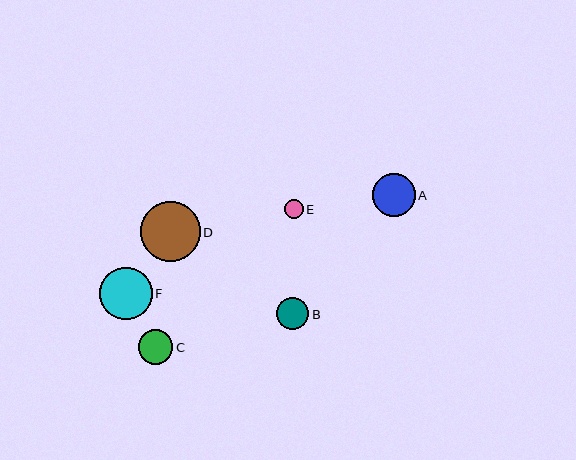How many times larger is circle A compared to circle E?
Circle A is approximately 2.2 times the size of circle E.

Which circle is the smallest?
Circle E is the smallest with a size of approximately 19 pixels.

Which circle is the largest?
Circle D is the largest with a size of approximately 59 pixels.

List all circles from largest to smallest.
From largest to smallest: D, F, A, C, B, E.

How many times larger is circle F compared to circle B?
Circle F is approximately 1.6 times the size of circle B.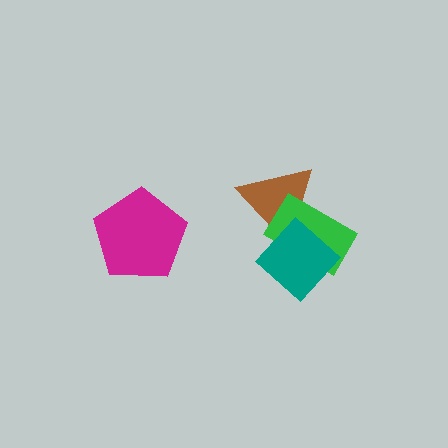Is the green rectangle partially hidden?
Yes, it is partially covered by another shape.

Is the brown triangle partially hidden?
Yes, it is partially covered by another shape.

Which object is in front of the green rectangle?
The teal diamond is in front of the green rectangle.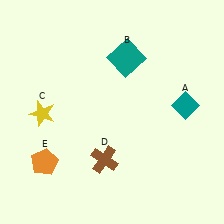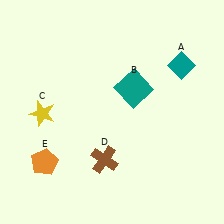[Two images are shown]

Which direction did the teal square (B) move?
The teal square (B) moved down.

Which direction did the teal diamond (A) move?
The teal diamond (A) moved up.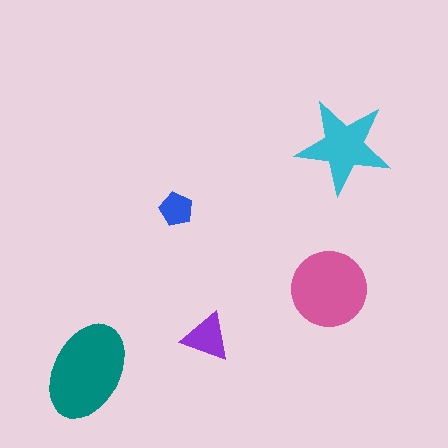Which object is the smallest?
The blue pentagon.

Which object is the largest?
The teal ellipse.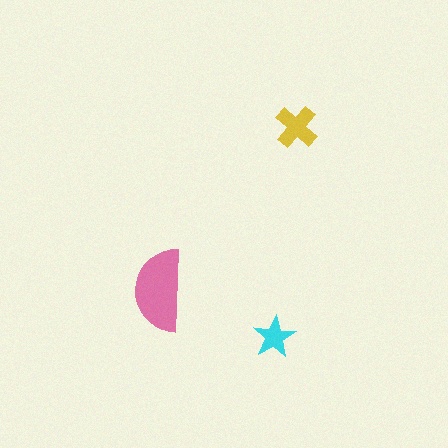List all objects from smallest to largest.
The cyan star, the yellow cross, the pink semicircle.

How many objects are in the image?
There are 3 objects in the image.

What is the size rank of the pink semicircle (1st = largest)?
1st.